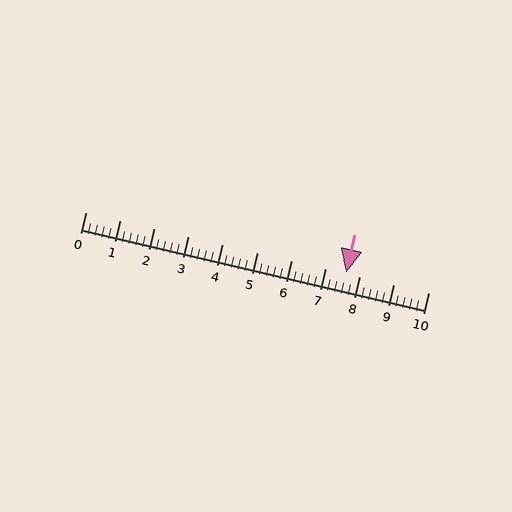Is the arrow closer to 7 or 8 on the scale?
The arrow is closer to 8.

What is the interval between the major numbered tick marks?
The major tick marks are spaced 1 units apart.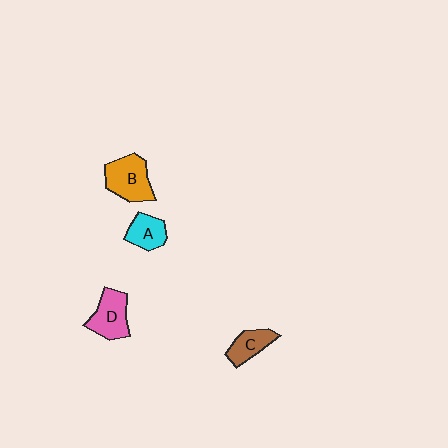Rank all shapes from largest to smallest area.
From largest to smallest: B (orange), D (pink), A (cyan), C (brown).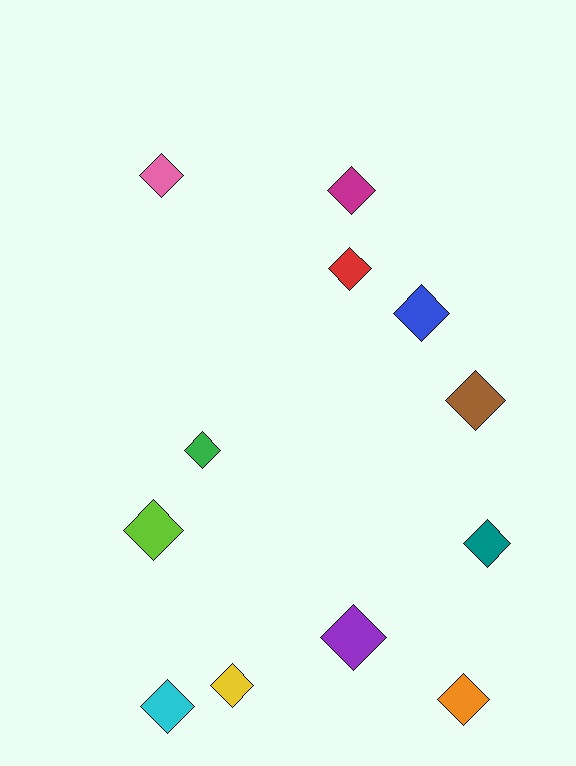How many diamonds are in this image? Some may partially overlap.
There are 12 diamonds.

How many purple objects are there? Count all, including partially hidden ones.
There is 1 purple object.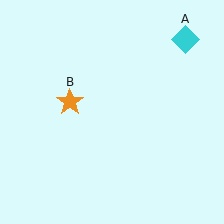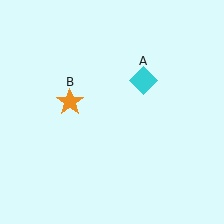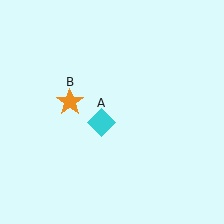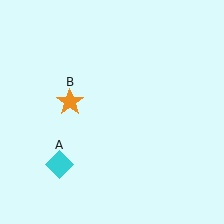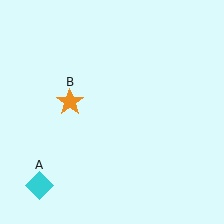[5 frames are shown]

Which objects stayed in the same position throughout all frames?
Orange star (object B) remained stationary.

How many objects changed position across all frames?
1 object changed position: cyan diamond (object A).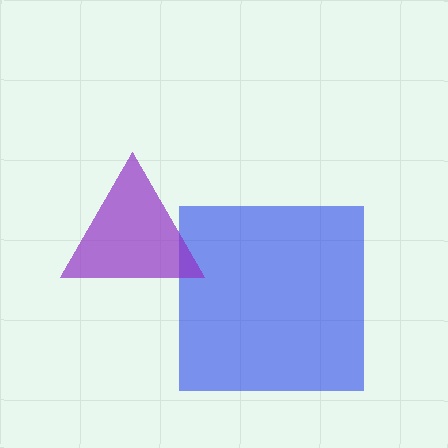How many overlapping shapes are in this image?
There are 2 overlapping shapes in the image.